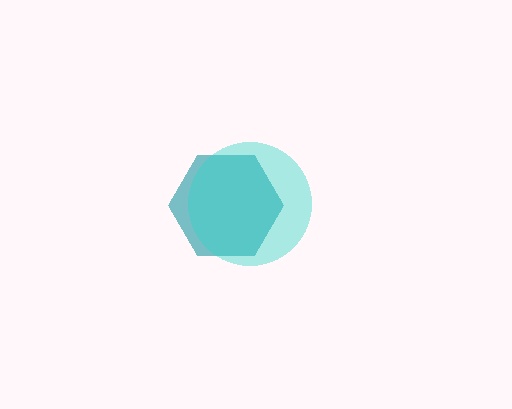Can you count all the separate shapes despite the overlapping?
Yes, there are 2 separate shapes.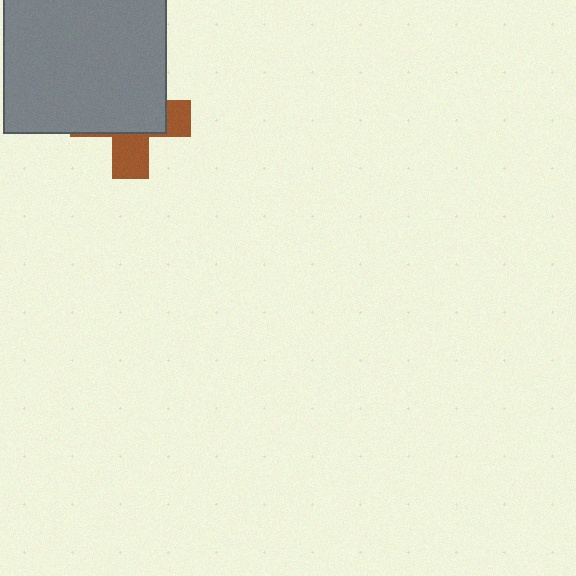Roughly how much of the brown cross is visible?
A small part of it is visible (roughly 37%).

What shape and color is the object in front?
The object in front is a gray rectangle.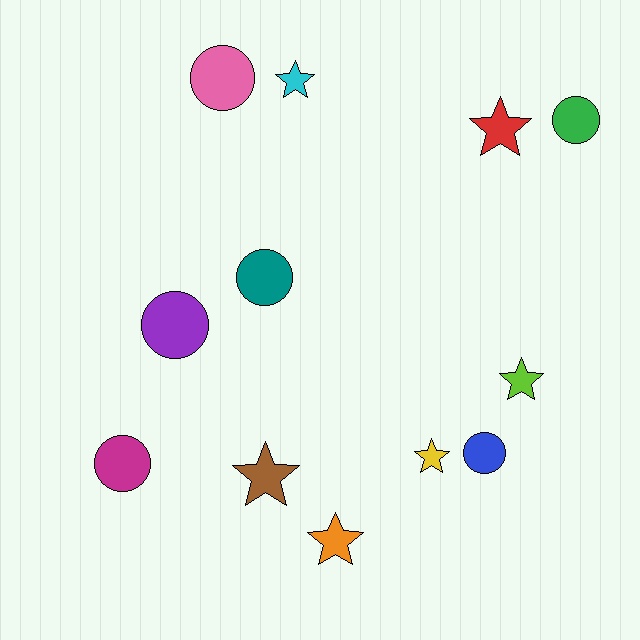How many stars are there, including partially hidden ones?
There are 6 stars.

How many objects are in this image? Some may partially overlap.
There are 12 objects.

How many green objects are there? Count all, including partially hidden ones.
There is 1 green object.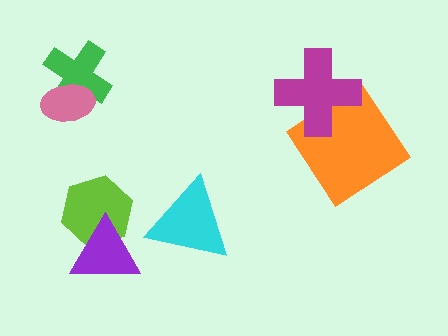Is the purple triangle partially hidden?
No, no other shape covers it.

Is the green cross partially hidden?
Yes, it is partially covered by another shape.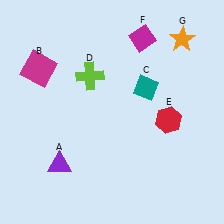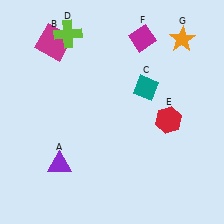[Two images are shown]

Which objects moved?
The objects that moved are: the magenta square (B), the lime cross (D).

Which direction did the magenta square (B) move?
The magenta square (B) moved up.